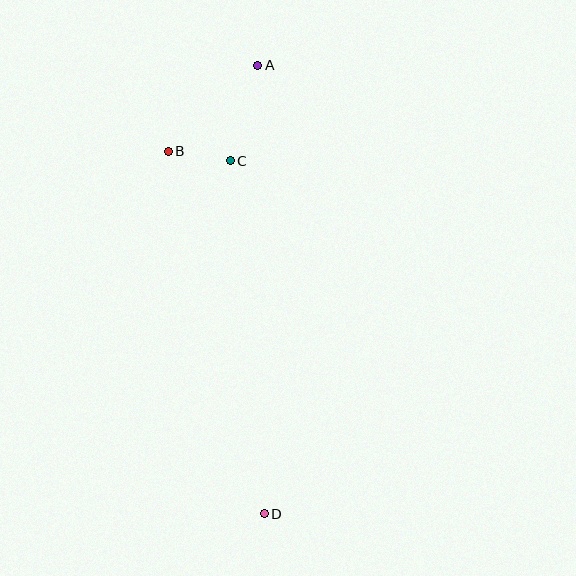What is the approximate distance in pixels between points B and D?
The distance between B and D is approximately 375 pixels.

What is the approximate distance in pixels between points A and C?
The distance between A and C is approximately 99 pixels.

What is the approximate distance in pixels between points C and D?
The distance between C and D is approximately 355 pixels.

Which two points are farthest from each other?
Points A and D are farthest from each other.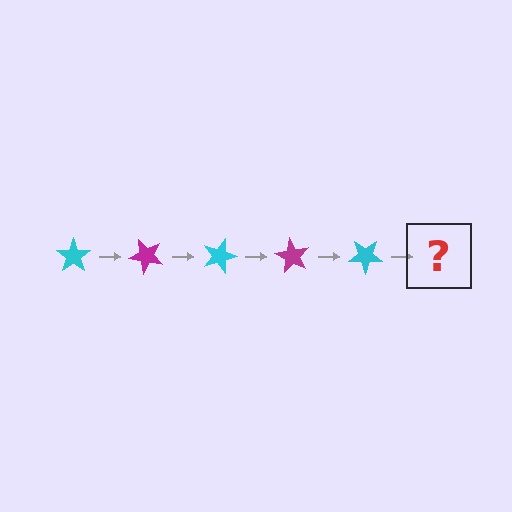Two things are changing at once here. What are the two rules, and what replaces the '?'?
The two rules are that it rotates 45 degrees each step and the color cycles through cyan and magenta. The '?' should be a magenta star, rotated 225 degrees from the start.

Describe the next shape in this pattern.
It should be a magenta star, rotated 225 degrees from the start.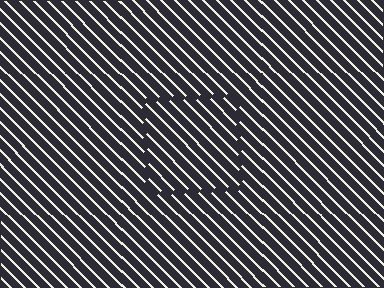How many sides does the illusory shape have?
4 sides — the line-ends trace a square.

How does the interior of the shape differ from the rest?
The interior of the shape contains the same grating, shifted by half a period — the contour is defined by the phase discontinuity where line-ends from the inner and outer gratings abut.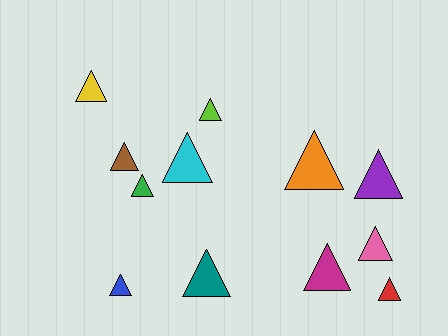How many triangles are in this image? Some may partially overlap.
There are 12 triangles.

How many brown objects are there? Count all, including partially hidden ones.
There is 1 brown object.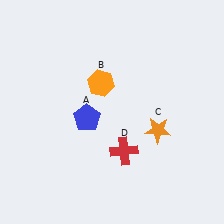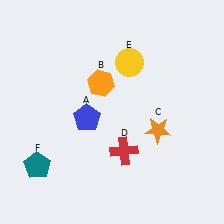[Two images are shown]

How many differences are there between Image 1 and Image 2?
There are 2 differences between the two images.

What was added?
A yellow circle (E), a teal pentagon (F) were added in Image 2.